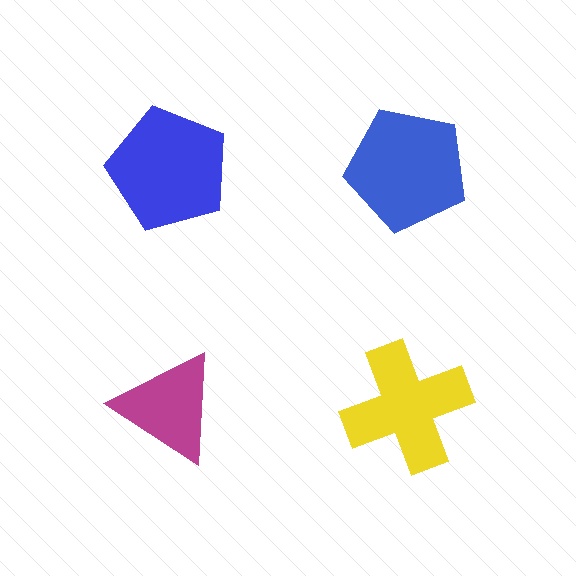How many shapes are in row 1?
2 shapes.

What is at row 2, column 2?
A yellow cross.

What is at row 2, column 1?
A magenta triangle.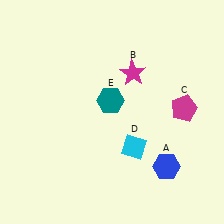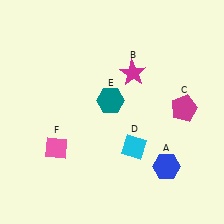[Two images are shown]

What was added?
A pink diamond (F) was added in Image 2.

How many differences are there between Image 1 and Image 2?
There is 1 difference between the two images.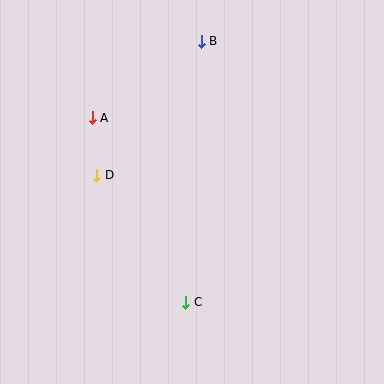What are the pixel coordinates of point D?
Point D is at (97, 175).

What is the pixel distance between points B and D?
The distance between B and D is 170 pixels.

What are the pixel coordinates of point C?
Point C is at (186, 302).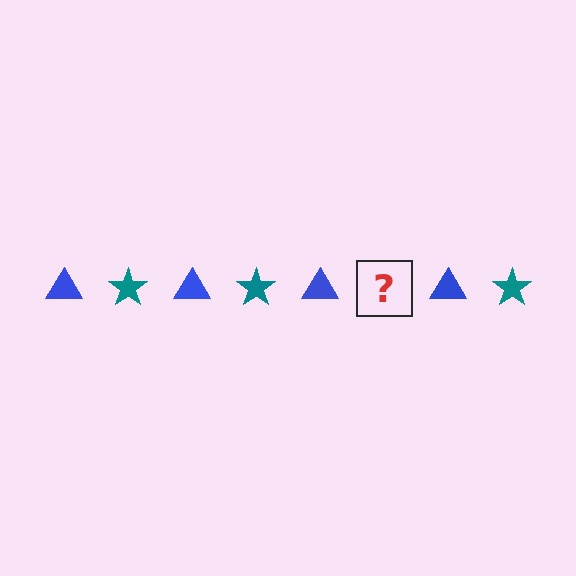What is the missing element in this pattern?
The missing element is a teal star.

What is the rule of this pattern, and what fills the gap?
The rule is that the pattern alternates between blue triangle and teal star. The gap should be filled with a teal star.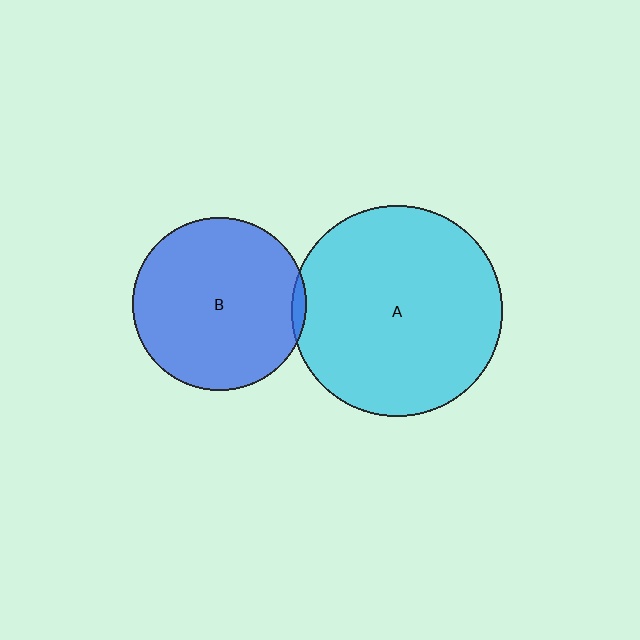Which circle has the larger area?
Circle A (cyan).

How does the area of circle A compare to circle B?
Approximately 1.5 times.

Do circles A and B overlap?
Yes.